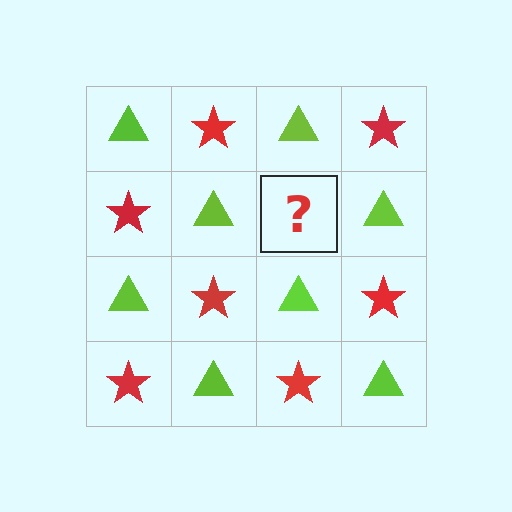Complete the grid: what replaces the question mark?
The question mark should be replaced with a red star.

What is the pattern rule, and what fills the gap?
The rule is that it alternates lime triangle and red star in a checkerboard pattern. The gap should be filled with a red star.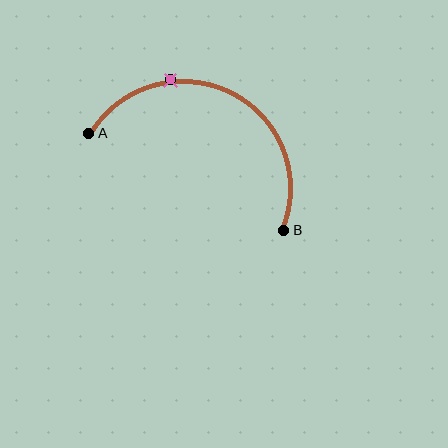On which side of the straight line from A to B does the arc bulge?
The arc bulges above the straight line connecting A and B.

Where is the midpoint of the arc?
The arc midpoint is the point on the curve farthest from the straight line joining A and B. It sits above that line.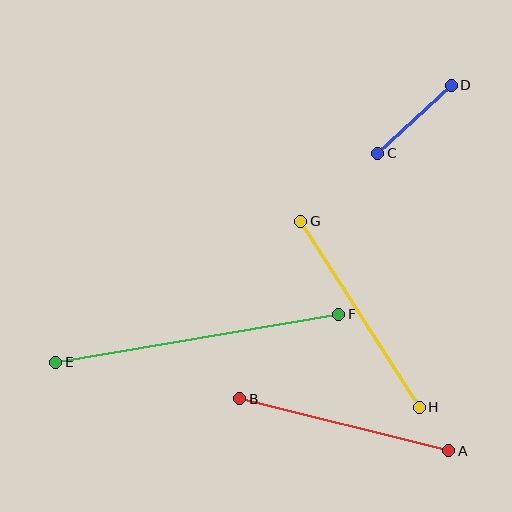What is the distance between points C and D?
The distance is approximately 100 pixels.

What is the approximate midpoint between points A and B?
The midpoint is at approximately (344, 425) pixels.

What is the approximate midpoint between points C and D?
The midpoint is at approximately (414, 119) pixels.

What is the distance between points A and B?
The distance is approximately 215 pixels.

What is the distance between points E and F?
The distance is approximately 287 pixels.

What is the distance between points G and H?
The distance is approximately 220 pixels.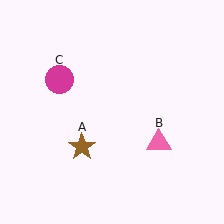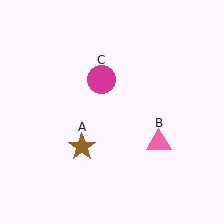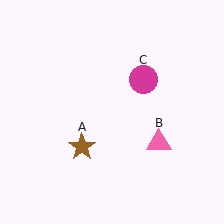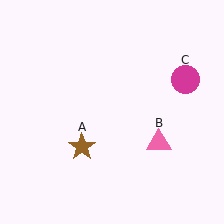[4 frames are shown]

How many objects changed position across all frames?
1 object changed position: magenta circle (object C).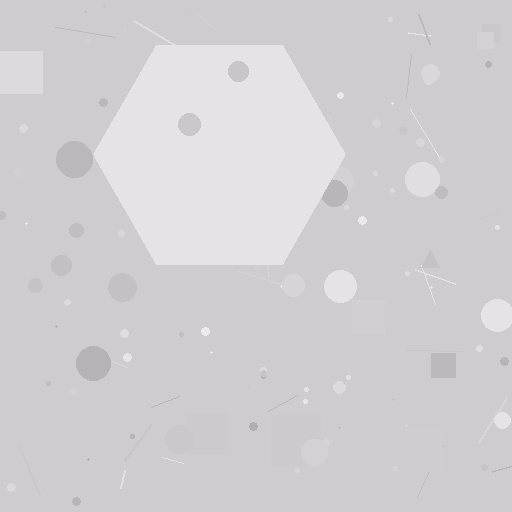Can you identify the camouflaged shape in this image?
The camouflaged shape is a hexagon.